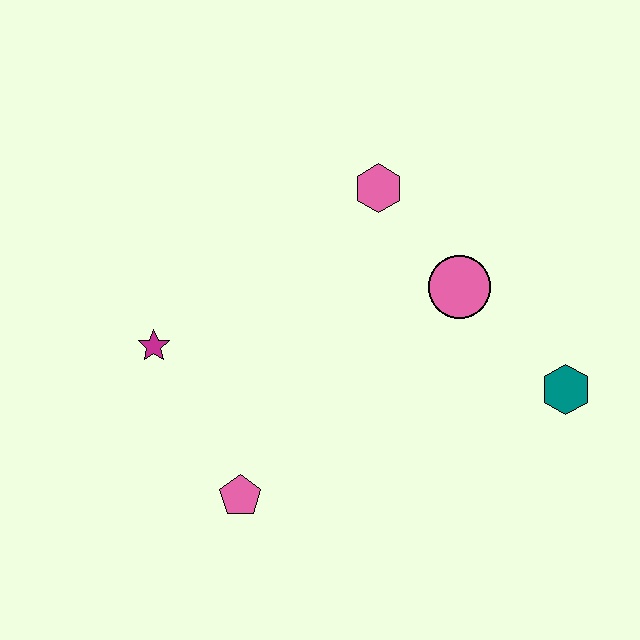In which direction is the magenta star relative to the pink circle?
The magenta star is to the left of the pink circle.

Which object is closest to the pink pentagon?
The magenta star is closest to the pink pentagon.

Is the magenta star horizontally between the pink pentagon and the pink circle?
No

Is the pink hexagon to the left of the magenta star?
No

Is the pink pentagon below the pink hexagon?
Yes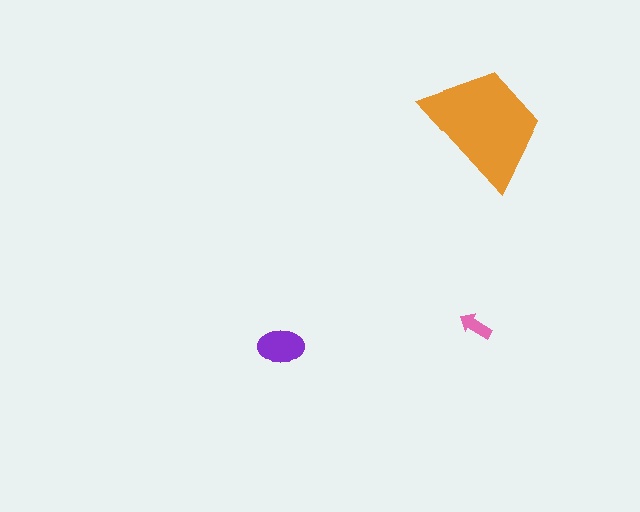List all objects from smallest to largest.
The pink arrow, the purple ellipse, the orange trapezoid.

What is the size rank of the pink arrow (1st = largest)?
3rd.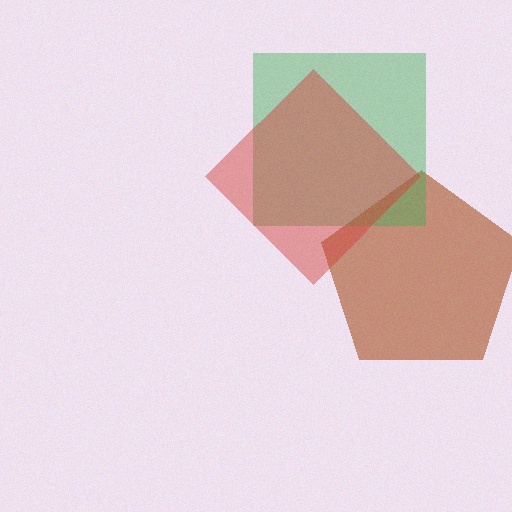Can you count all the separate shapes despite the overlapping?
Yes, there are 3 separate shapes.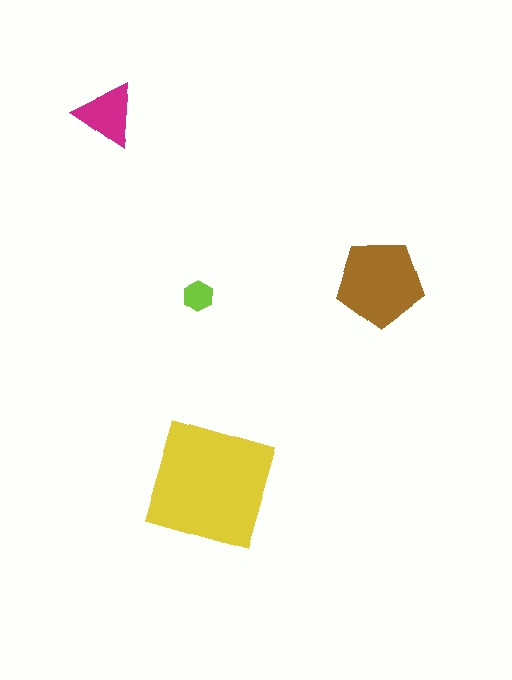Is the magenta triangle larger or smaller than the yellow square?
Smaller.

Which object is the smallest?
The lime hexagon.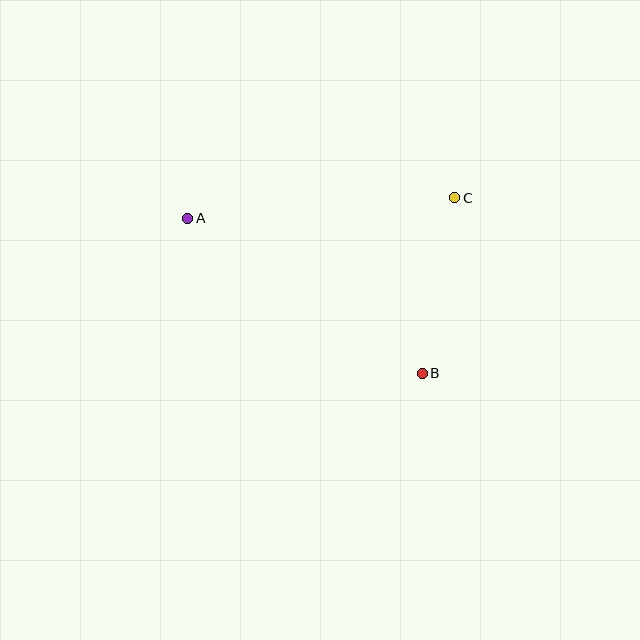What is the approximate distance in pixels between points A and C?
The distance between A and C is approximately 268 pixels.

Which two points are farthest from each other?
Points A and B are farthest from each other.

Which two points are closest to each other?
Points B and C are closest to each other.